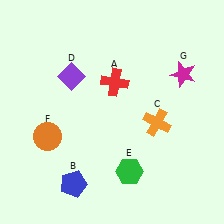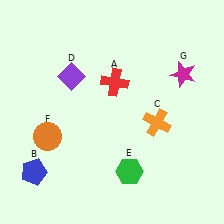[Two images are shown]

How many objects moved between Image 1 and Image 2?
1 object moved between the two images.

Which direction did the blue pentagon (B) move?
The blue pentagon (B) moved left.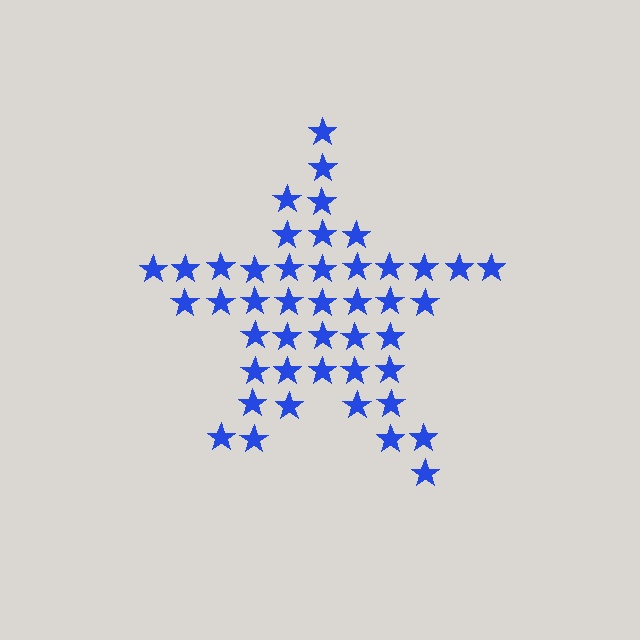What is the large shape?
The large shape is a star.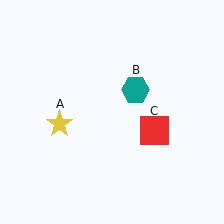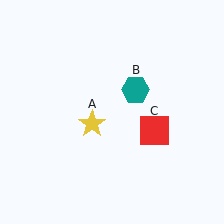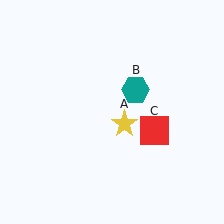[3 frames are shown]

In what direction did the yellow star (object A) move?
The yellow star (object A) moved right.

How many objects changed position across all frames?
1 object changed position: yellow star (object A).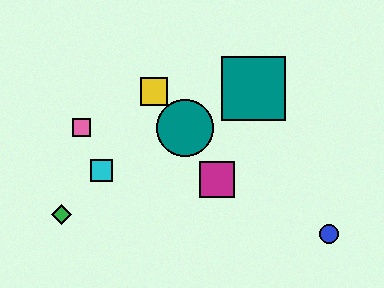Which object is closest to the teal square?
The teal circle is closest to the teal square.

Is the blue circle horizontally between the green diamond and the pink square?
No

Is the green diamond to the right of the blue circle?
No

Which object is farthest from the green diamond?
The blue circle is farthest from the green diamond.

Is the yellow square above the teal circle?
Yes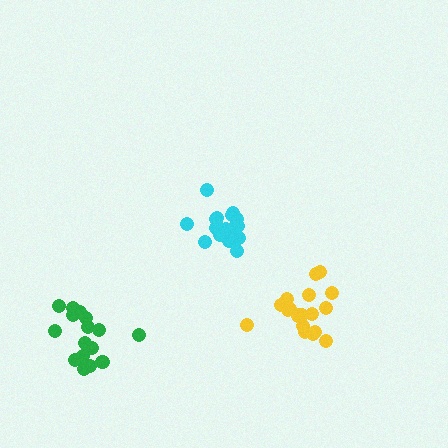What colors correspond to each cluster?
The clusters are colored: cyan, green, yellow.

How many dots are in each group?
Group 1: 19 dots, Group 2: 16 dots, Group 3: 18 dots (53 total).